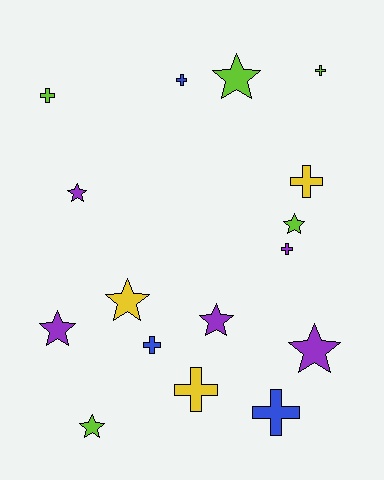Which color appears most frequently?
Lime, with 5 objects.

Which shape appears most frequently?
Star, with 8 objects.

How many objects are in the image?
There are 16 objects.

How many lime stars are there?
There are 3 lime stars.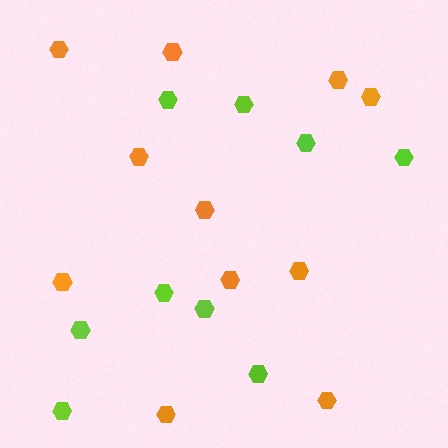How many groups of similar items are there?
There are 2 groups: one group of orange hexagons (11) and one group of lime hexagons (9).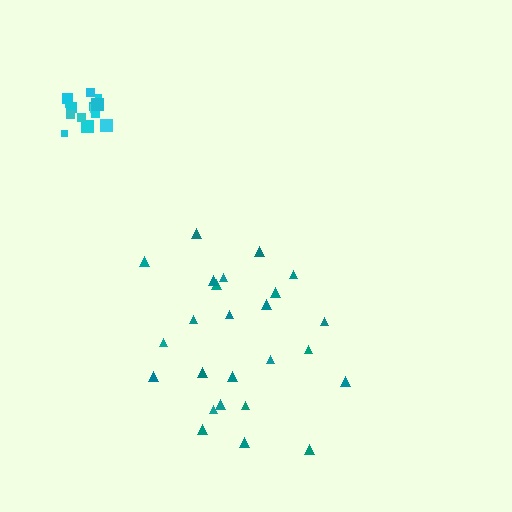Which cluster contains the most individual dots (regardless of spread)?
Teal (25).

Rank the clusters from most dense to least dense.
cyan, teal.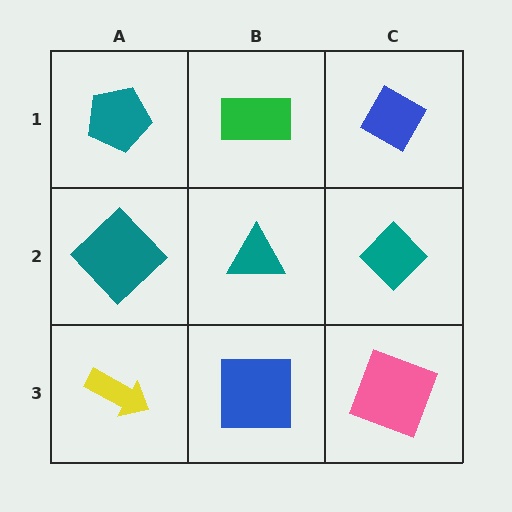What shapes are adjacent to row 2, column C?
A blue diamond (row 1, column C), a pink square (row 3, column C), a teal triangle (row 2, column B).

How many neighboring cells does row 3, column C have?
2.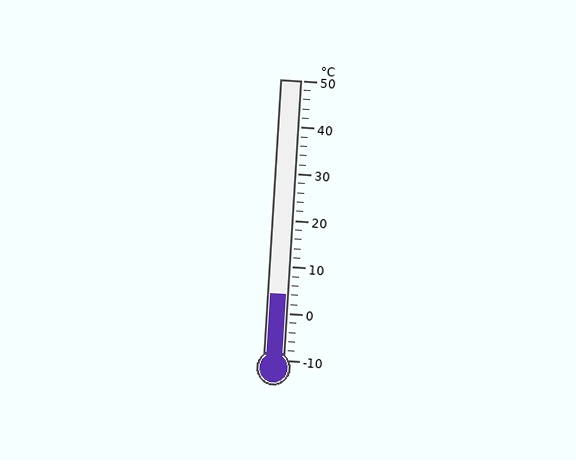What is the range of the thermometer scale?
The thermometer scale ranges from -10°C to 50°C.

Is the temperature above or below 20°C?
The temperature is below 20°C.